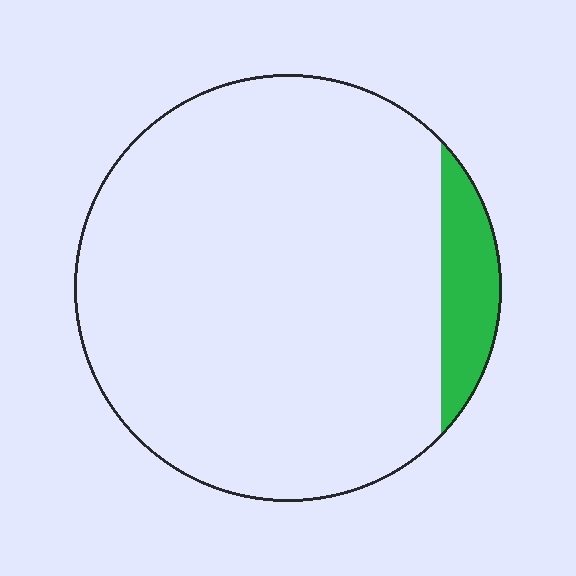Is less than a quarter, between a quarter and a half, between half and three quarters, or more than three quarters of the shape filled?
Less than a quarter.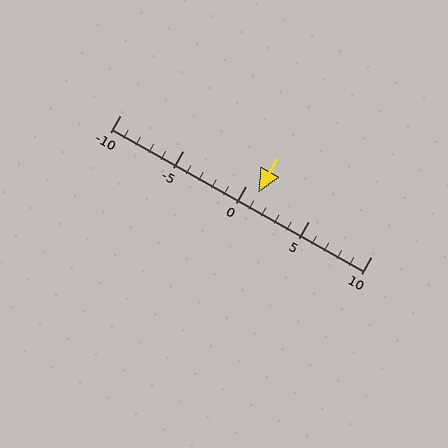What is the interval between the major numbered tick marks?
The major tick marks are spaced 5 units apart.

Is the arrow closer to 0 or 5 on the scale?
The arrow is closer to 0.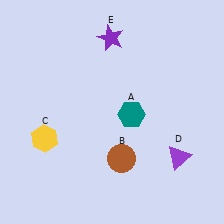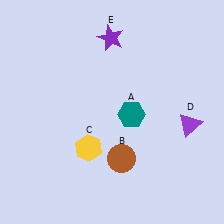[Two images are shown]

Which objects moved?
The objects that moved are: the yellow hexagon (C), the purple triangle (D).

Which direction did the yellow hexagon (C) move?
The yellow hexagon (C) moved right.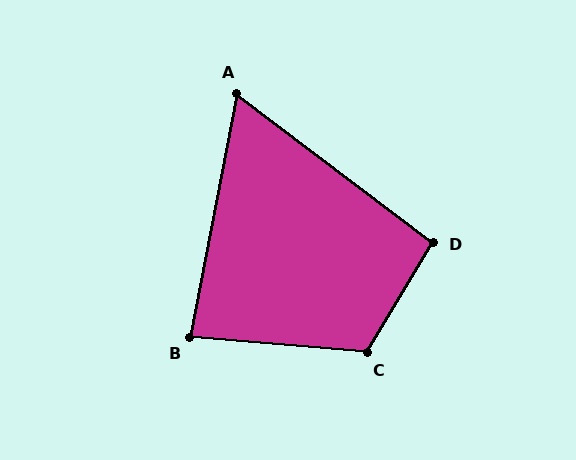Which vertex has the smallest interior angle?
A, at approximately 64 degrees.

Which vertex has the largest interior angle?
C, at approximately 116 degrees.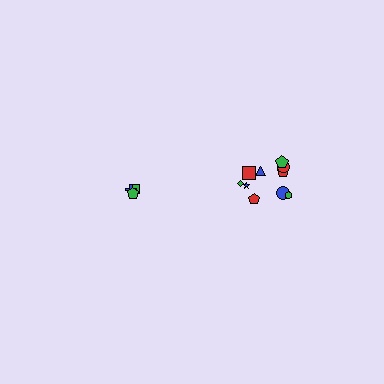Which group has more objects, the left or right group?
The right group.